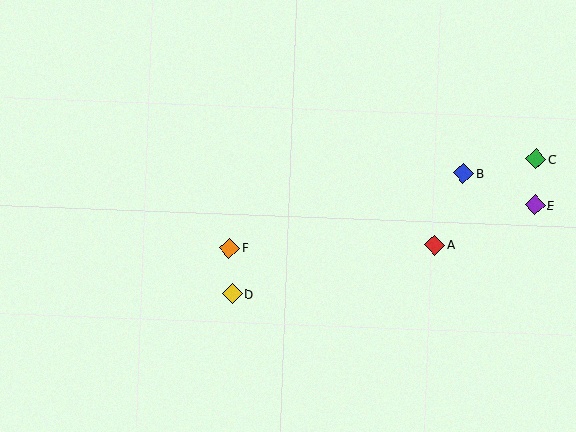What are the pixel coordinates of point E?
Point E is at (535, 205).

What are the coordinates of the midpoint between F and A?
The midpoint between F and A is at (332, 247).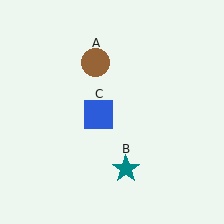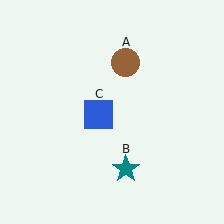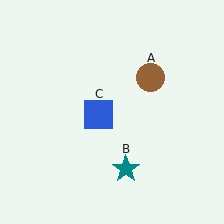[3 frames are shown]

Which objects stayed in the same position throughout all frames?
Teal star (object B) and blue square (object C) remained stationary.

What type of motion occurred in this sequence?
The brown circle (object A) rotated clockwise around the center of the scene.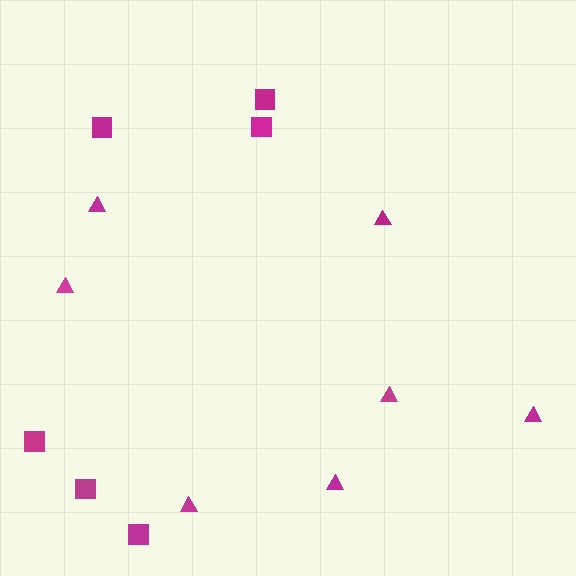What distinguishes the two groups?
There are 2 groups: one group of squares (6) and one group of triangles (7).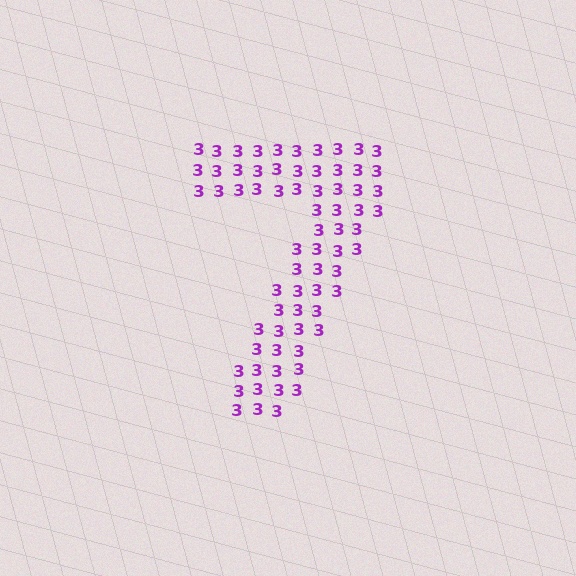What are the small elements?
The small elements are digit 3's.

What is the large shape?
The large shape is the digit 7.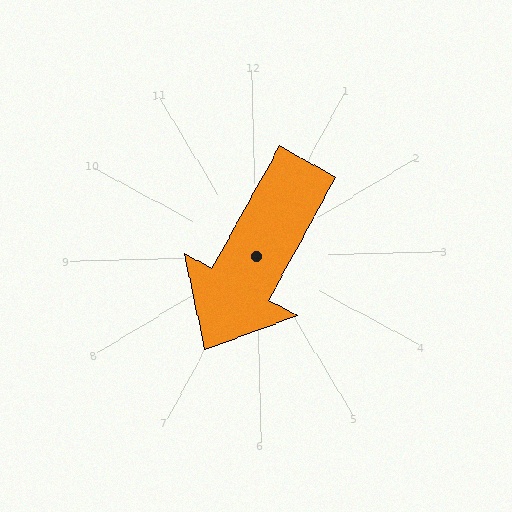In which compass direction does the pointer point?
Southwest.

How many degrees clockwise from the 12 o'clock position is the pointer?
Approximately 210 degrees.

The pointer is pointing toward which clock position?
Roughly 7 o'clock.